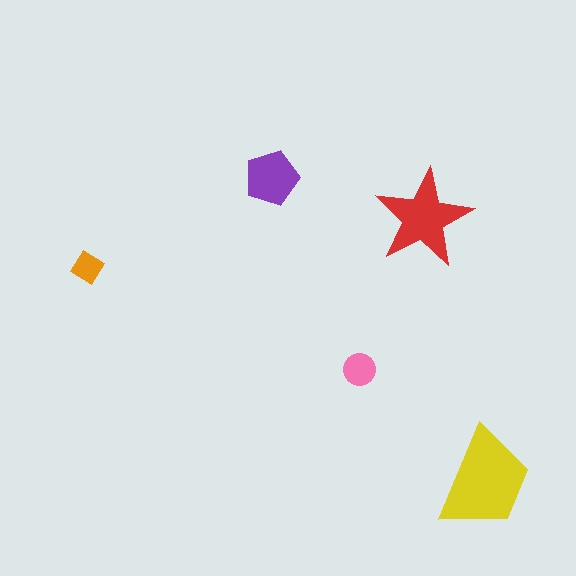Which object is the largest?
The yellow trapezoid.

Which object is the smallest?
The orange diamond.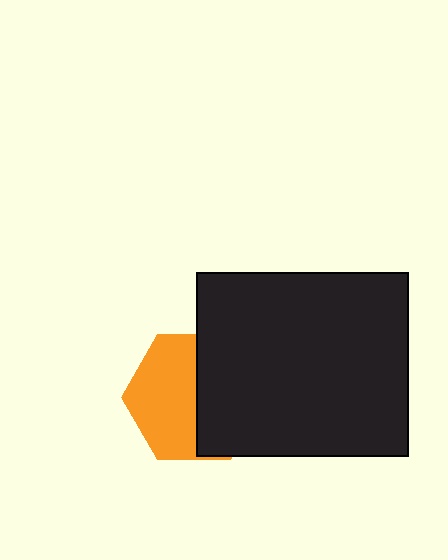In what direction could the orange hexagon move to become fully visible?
The orange hexagon could move left. That would shift it out from behind the black rectangle entirely.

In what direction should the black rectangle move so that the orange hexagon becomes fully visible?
The black rectangle should move right. That is the shortest direction to clear the overlap and leave the orange hexagon fully visible.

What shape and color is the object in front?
The object in front is a black rectangle.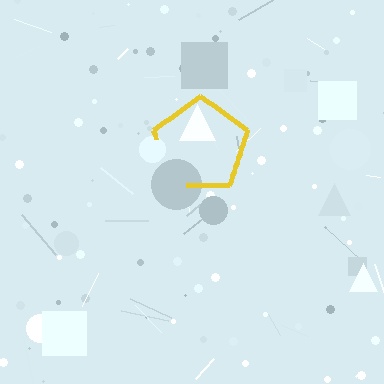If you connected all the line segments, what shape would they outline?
They would outline a pentagon.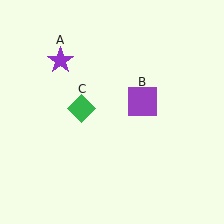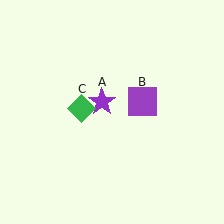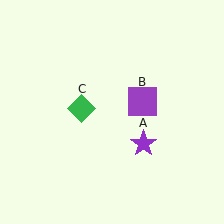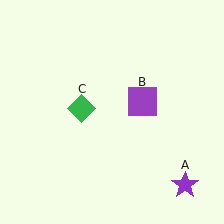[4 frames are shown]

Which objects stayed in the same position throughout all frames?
Purple square (object B) and green diamond (object C) remained stationary.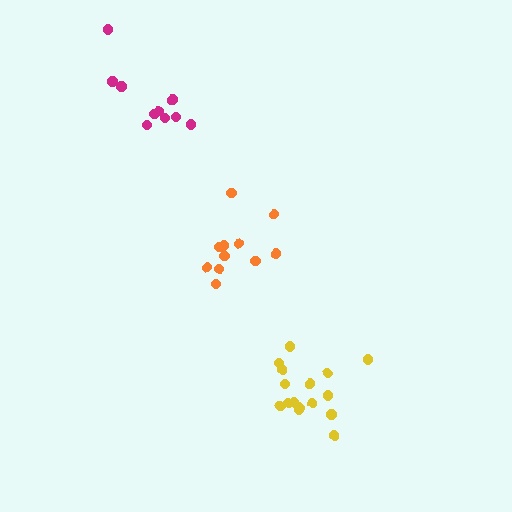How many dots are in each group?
Group 1: 11 dots, Group 2: 10 dots, Group 3: 16 dots (37 total).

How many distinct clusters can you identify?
There are 3 distinct clusters.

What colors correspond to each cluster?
The clusters are colored: orange, magenta, yellow.